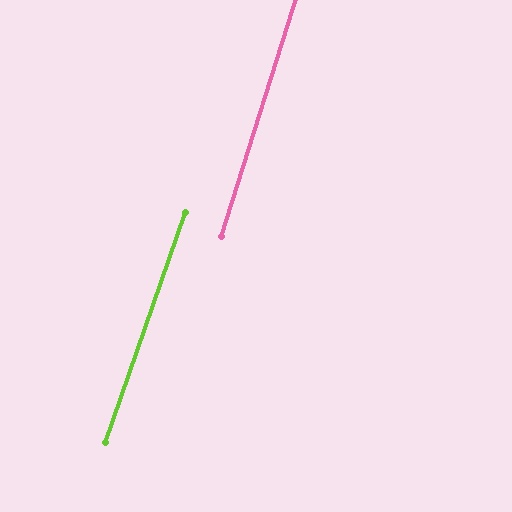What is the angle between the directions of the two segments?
Approximately 2 degrees.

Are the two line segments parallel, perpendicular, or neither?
Parallel — their directions differ by only 1.8°.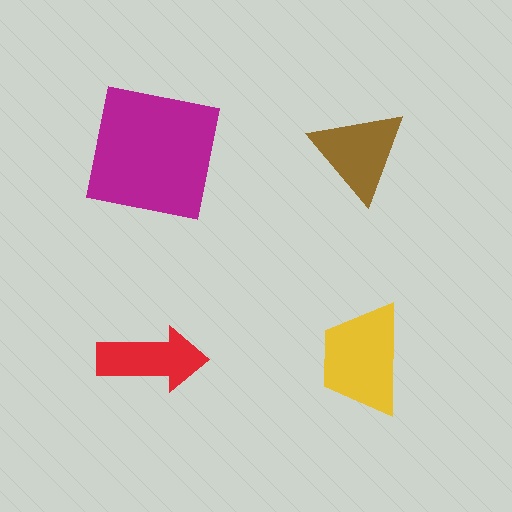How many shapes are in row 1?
2 shapes.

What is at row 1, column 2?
A brown triangle.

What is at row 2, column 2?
A yellow trapezoid.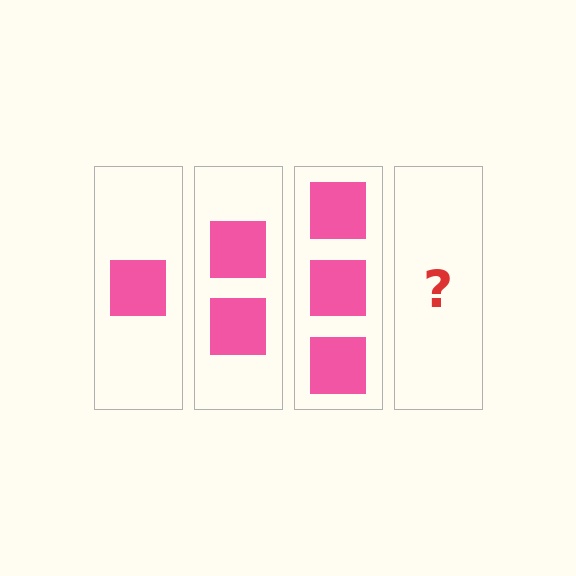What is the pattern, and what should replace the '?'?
The pattern is that each step adds one more square. The '?' should be 4 squares.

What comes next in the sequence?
The next element should be 4 squares.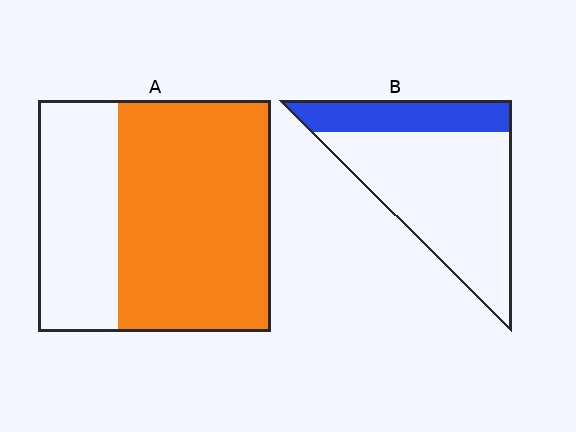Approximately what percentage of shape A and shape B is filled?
A is approximately 65% and B is approximately 25%.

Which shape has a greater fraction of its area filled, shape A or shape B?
Shape A.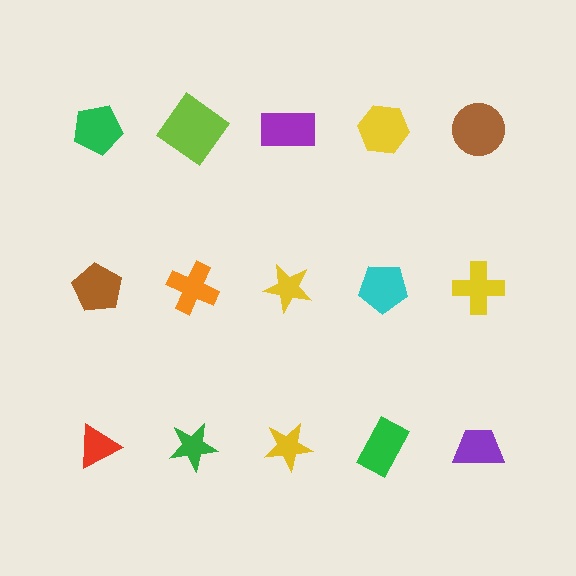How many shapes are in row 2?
5 shapes.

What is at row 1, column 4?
A yellow hexagon.